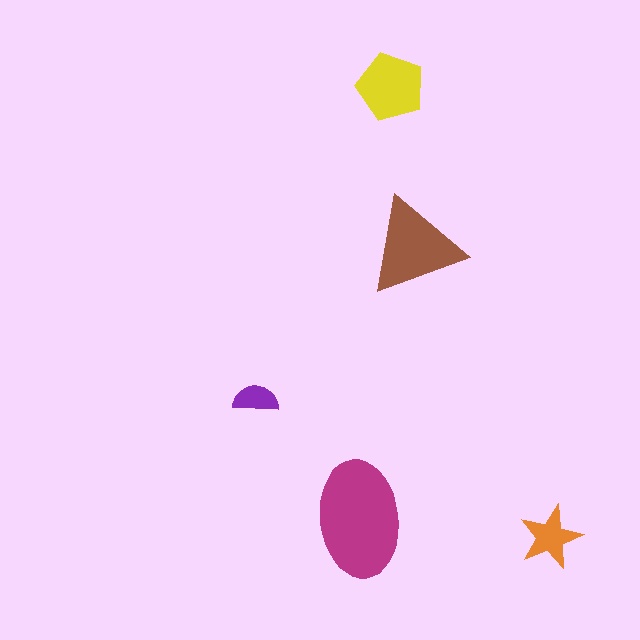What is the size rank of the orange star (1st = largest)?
4th.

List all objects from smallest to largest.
The purple semicircle, the orange star, the yellow pentagon, the brown triangle, the magenta ellipse.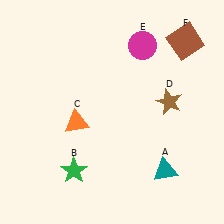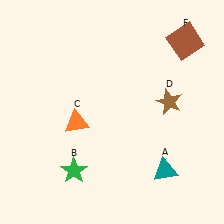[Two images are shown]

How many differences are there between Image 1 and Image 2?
There is 1 difference between the two images.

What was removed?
The magenta circle (E) was removed in Image 2.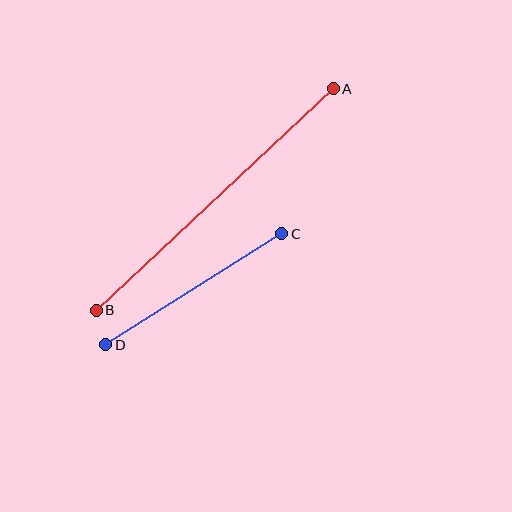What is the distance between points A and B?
The distance is approximately 324 pixels.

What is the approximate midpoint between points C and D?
The midpoint is at approximately (194, 289) pixels.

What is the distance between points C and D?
The distance is approximately 208 pixels.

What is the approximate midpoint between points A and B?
The midpoint is at approximately (215, 200) pixels.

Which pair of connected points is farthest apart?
Points A and B are farthest apart.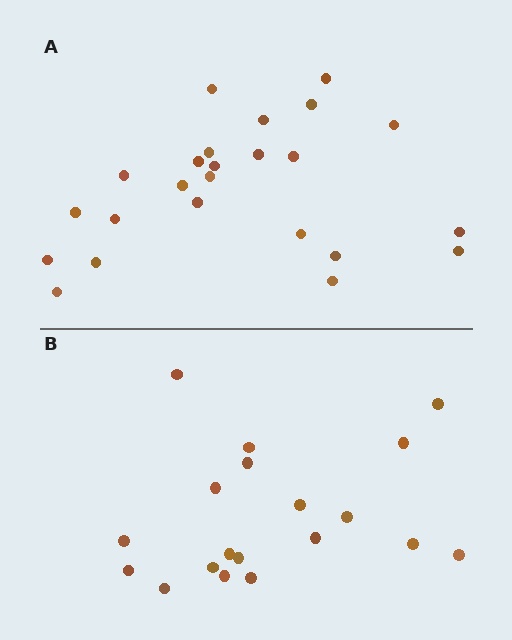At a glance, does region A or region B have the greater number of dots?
Region A (the top region) has more dots.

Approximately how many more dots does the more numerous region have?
Region A has about 5 more dots than region B.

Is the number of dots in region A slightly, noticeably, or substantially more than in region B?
Region A has noticeably more, but not dramatically so. The ratio is roughly 1.3 to 1.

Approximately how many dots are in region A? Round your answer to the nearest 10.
About 20 dots. (The exact count is 24, which rounds to 20.)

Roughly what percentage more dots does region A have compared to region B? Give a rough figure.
About 25% more.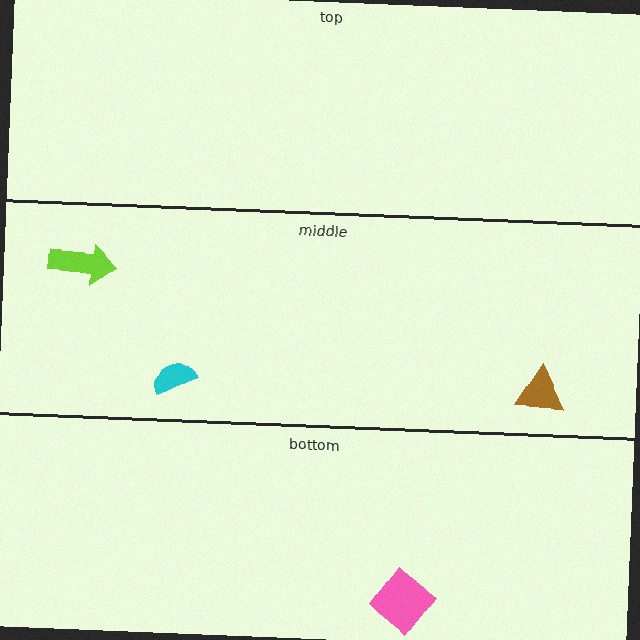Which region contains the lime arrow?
The middle region.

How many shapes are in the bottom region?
1.